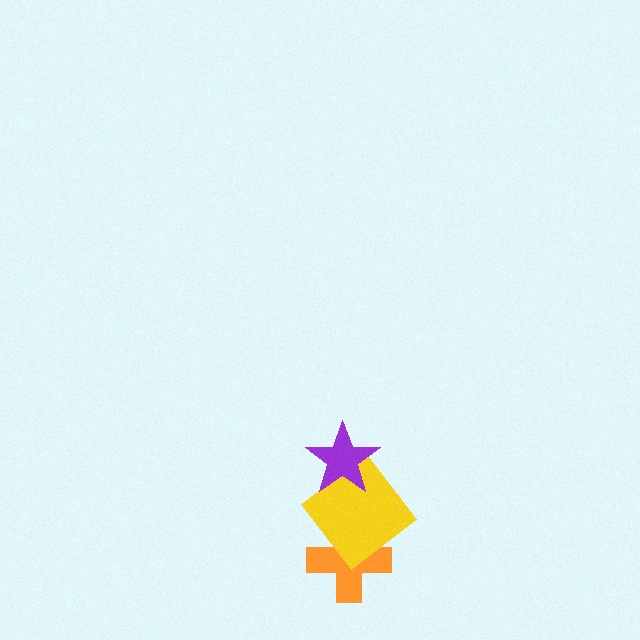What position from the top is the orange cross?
The orange cross is 3rd from the top.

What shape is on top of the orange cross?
The yellow diamond is on top of the orange cross.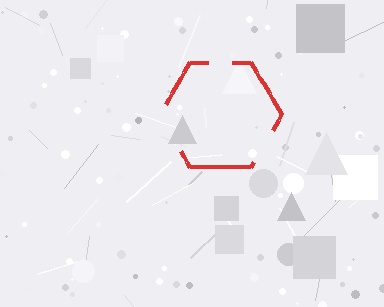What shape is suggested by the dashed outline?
The dashed outline suggests a hexagon.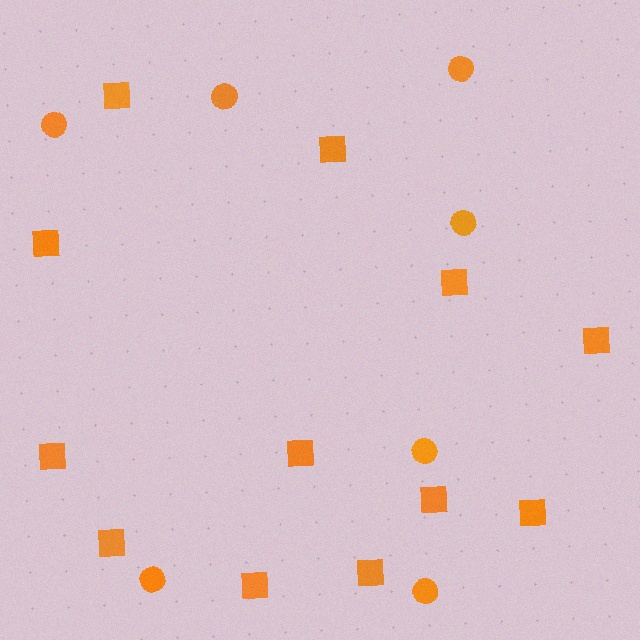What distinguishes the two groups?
There are 2 groups: one group of squares (12) and one group of circles (7).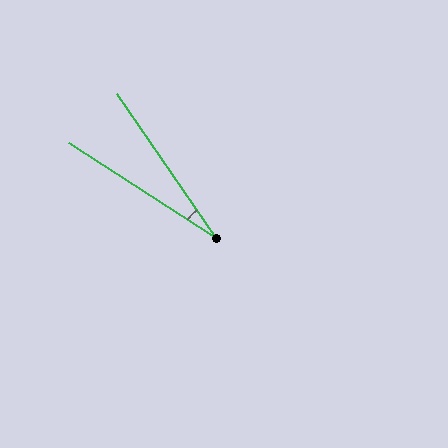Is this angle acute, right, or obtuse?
It is acute.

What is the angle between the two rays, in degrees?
Approximately 22 degrees.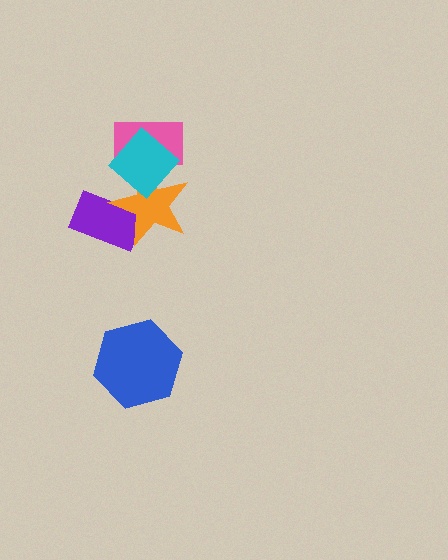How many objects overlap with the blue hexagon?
0 objects overlap with the blue hexagon.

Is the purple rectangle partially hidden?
Yes, it is partially covered by another shape.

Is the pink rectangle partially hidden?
Yes, it is partially covered by another shape.